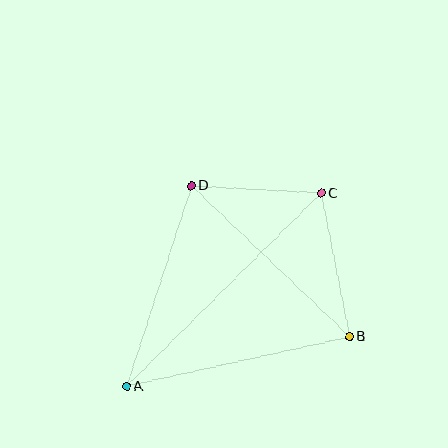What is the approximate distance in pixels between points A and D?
The distance between A and D is approximately 211 pixels.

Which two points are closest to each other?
Points C and D are closest to each other.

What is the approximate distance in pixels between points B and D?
The distance between B and D is approximately 219 pixels.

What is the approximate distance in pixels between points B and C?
The distance between B and C is approximately 146 pixels.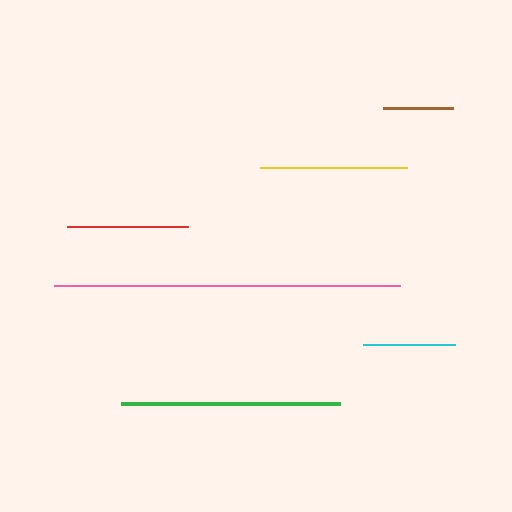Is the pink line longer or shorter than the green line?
The pink line is longer than the green line.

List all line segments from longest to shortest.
From longest to shortest: pink, green, yellow, red, cyan, brown.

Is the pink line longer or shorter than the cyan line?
The pink line is longer than the cyan line.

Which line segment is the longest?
The pink line is the longest at approximately 346 pixels.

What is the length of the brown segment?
The brown segment is approximately 70 pixels long.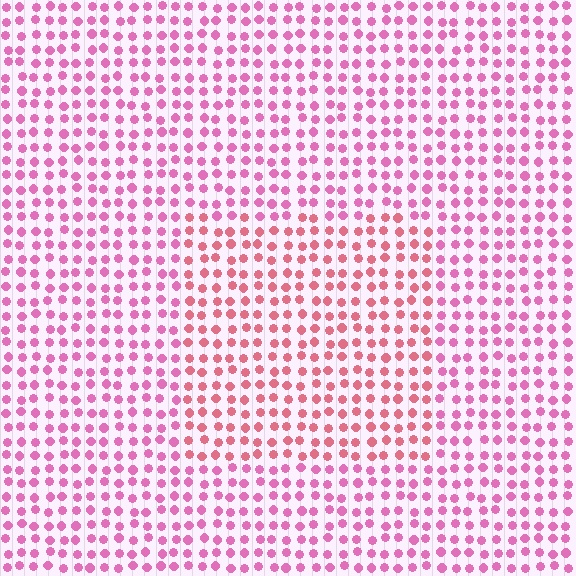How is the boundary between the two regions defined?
The boundary is defined purely by a slight shift in hue (about 27 degrees). Spacing, size, and orientation are identical on both sides.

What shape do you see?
I see a rectangle.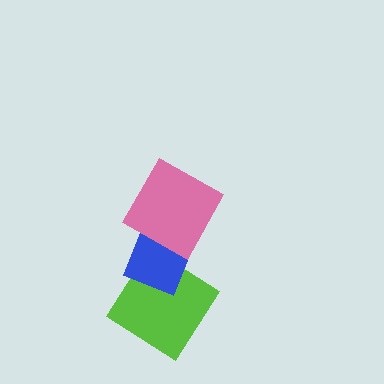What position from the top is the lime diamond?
The lime diamond is 3rd from the top.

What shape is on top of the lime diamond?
The blue diamond is on top of the lime diamond.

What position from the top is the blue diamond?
The blue diamond is 2nd from the top.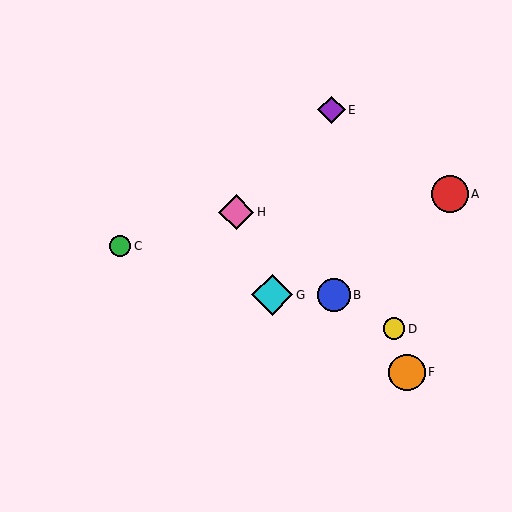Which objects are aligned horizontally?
Objects B, G are aligned horizontally.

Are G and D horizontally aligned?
No, G is at y≈295 and D is at y≈329.